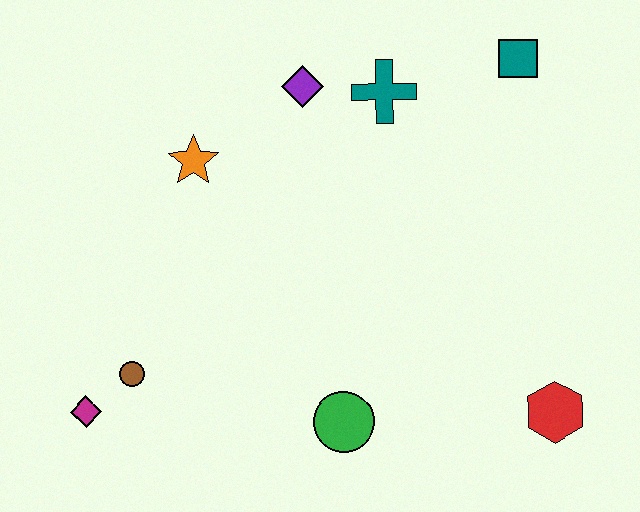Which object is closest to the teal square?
The teal cross is closest to the teal square.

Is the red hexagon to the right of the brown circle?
Yes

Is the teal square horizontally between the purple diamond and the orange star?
No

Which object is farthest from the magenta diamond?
The teal square is farthest from the magenta diamond.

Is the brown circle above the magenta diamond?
Yes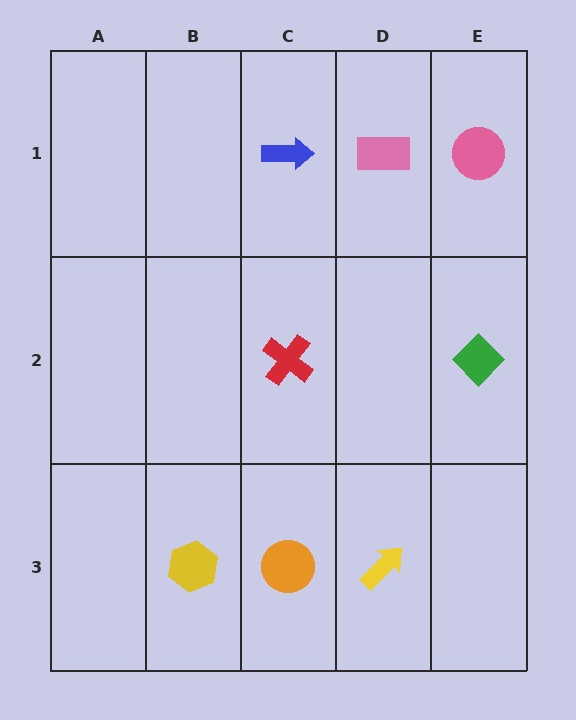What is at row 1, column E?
A pink circle.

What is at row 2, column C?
A red cross.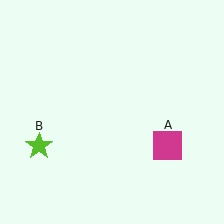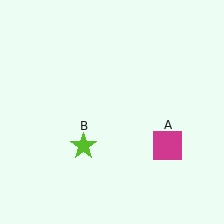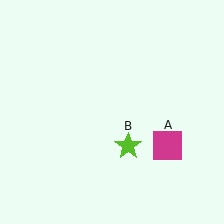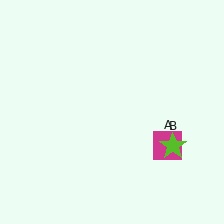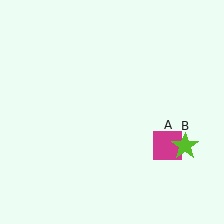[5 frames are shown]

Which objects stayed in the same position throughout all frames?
Magenta square (object A) remained stationary.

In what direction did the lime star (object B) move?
The lime star (object B) moved right.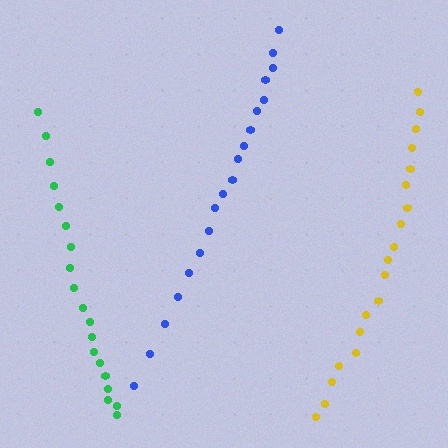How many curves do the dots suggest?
There are 3 distinct paths.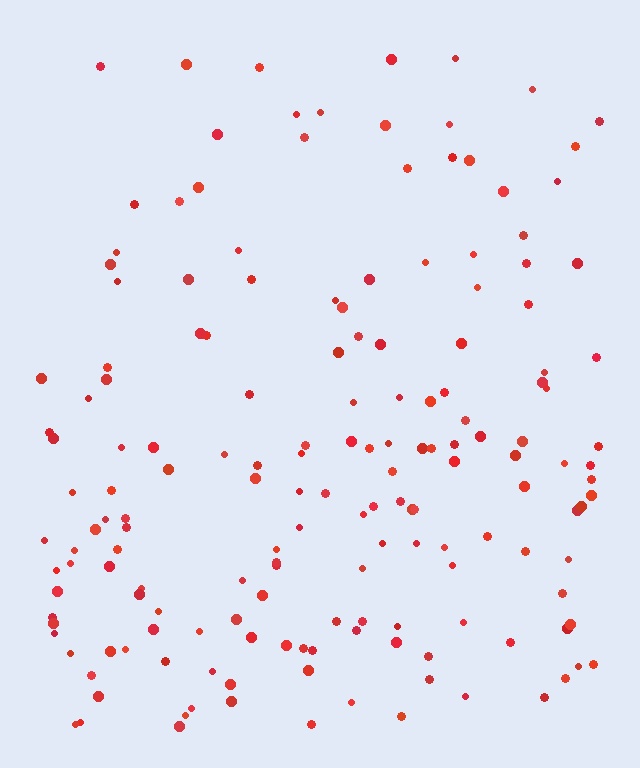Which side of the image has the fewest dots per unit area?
The top.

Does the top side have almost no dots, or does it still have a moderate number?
Still a moderate number, just noticeably fewer than the bottom.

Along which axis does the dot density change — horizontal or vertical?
Vertical.